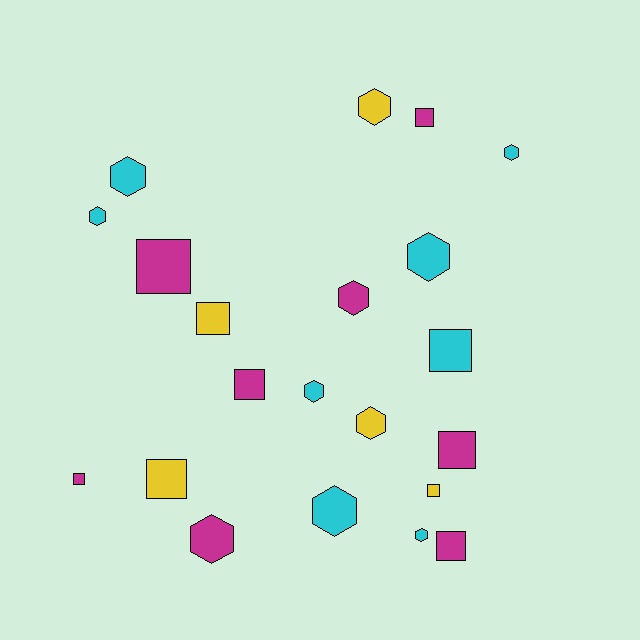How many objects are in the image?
There are 21 objects.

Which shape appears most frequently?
Hexagon, with 11 objects.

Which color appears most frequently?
Magenta, with 8 objects.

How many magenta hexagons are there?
There are 2 magenta hexagons.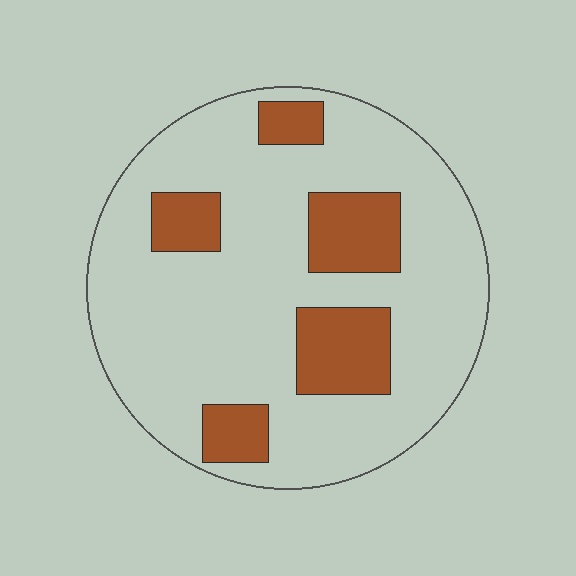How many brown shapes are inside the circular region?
5.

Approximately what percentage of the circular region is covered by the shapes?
Approximately 20%.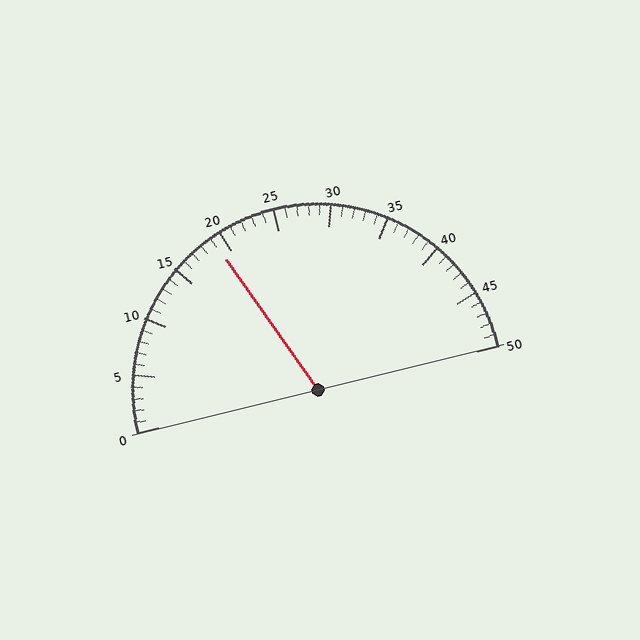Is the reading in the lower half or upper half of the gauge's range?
The reading is in the lower half of the range (0 to 50).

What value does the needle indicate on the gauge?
The needle indicates approximately 19.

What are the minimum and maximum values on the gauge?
The gauge ranges from 0 to 50.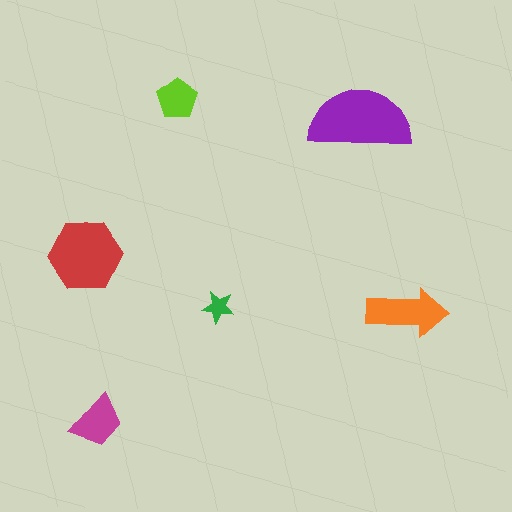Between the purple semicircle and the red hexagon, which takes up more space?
The purple semicircle.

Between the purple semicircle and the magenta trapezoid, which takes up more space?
The purple semicircle.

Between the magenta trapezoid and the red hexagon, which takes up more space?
The red hexagon.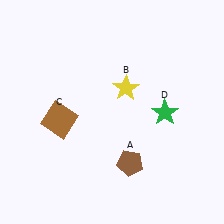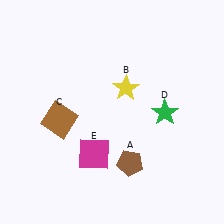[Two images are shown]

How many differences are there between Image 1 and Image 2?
There is 1 difference between the two images.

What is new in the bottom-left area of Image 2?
A magenta square (E) was added in the bottom-left area of Image 2.